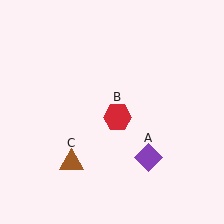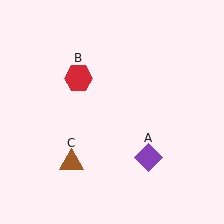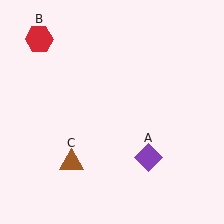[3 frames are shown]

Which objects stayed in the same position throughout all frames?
Purple diamond (object A) and brown triangle (object C) remained stationary.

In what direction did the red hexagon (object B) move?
The red hexagon (object B) moved up and to the left.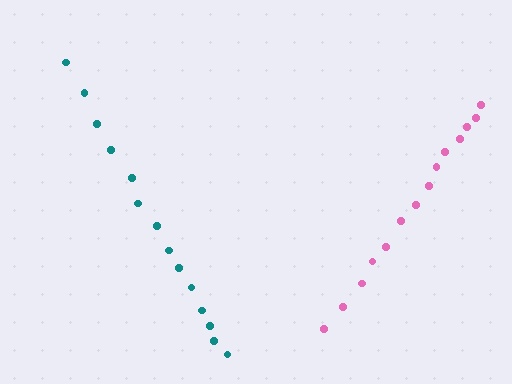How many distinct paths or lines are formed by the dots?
There are 2 distinct paths.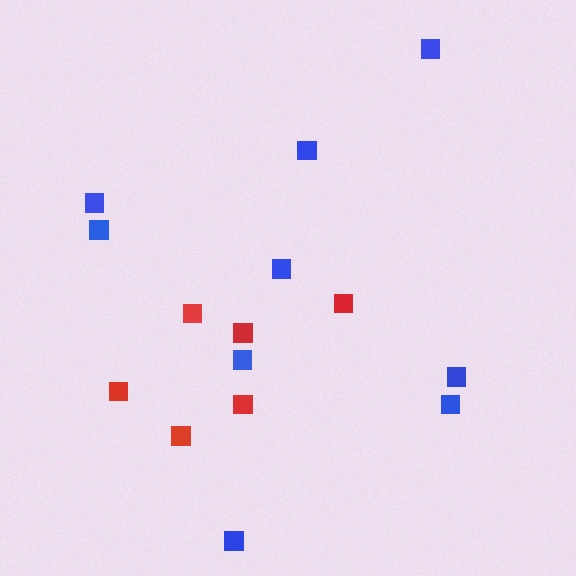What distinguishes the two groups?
There are 2 groups: one group of blue squares (9) and one group of red squares (6).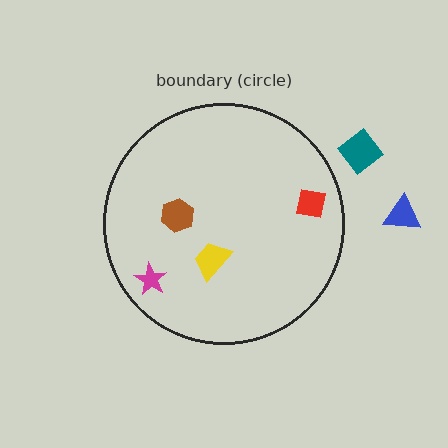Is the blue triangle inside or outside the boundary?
Outside.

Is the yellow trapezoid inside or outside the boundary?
Inside.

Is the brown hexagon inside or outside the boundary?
Inside.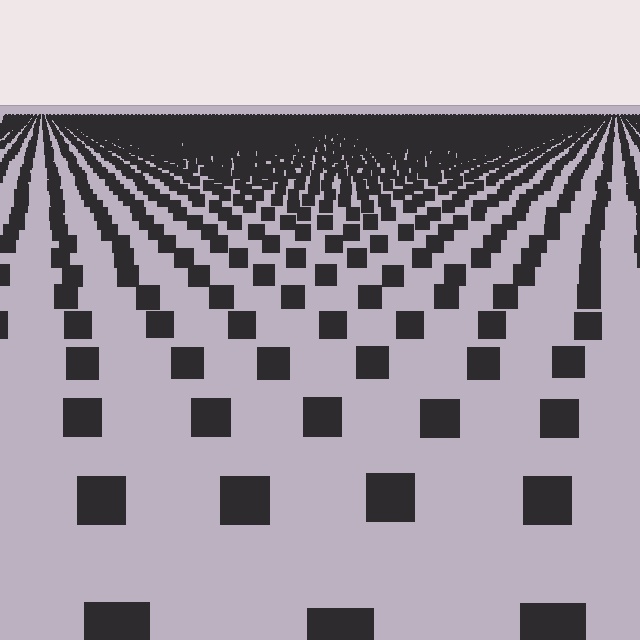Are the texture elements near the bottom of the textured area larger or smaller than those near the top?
Larger. Near the bottom, elements are closer to the viewer and appear at a bigger on-screen size.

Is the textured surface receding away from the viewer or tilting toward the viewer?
The surface is receding away from the viewer. Texture elements get smaller and denser toward the top.